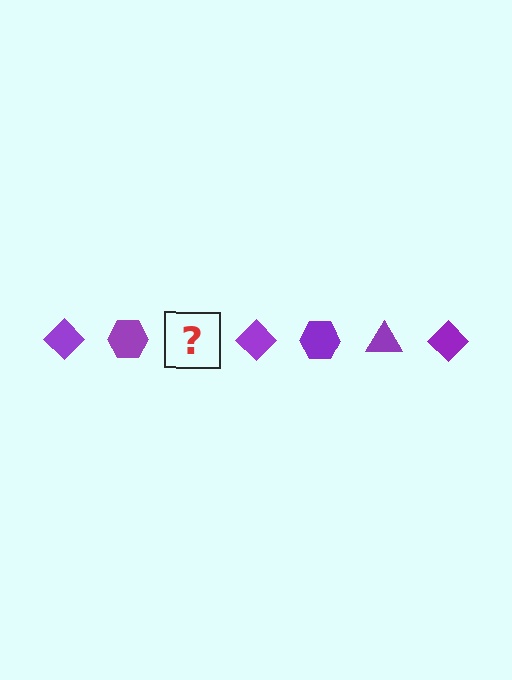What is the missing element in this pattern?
The missing element is a purple triangle.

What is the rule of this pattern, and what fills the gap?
The rule is that the pattern cycles through diamond, hexagon, triangle shapes in purple. The gap should be filled with a purple triangle.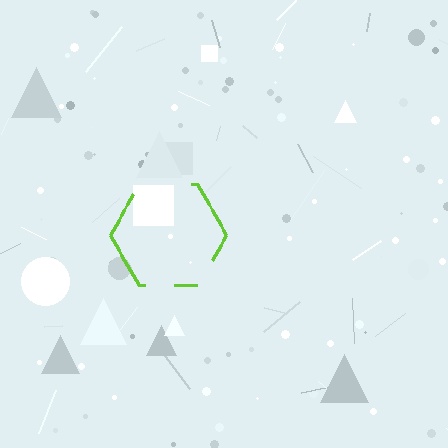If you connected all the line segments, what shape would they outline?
They would outline a hexagon.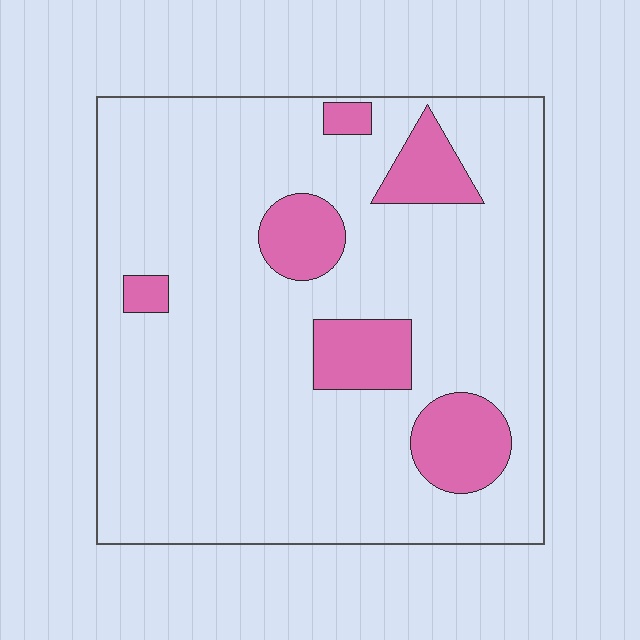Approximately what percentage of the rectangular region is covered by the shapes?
Approximately 15%.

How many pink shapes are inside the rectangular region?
6.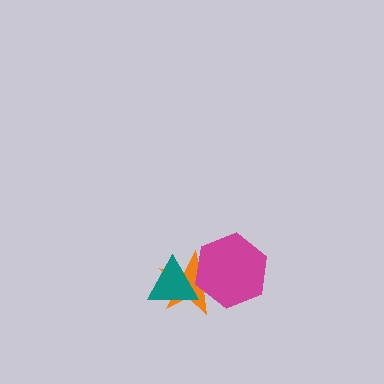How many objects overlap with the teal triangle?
2 objects overlap with the teal triangle.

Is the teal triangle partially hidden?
No, no other shape covers it.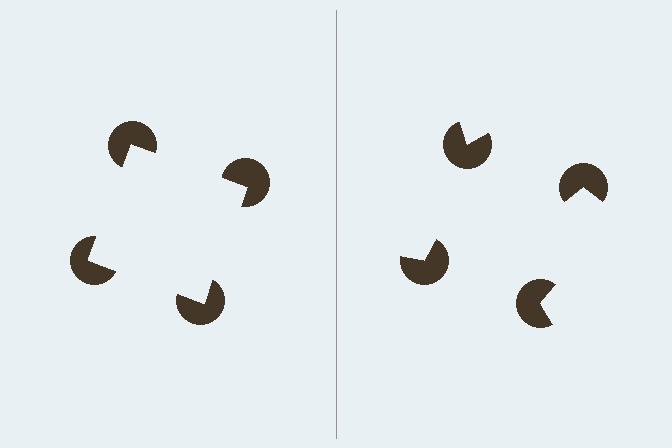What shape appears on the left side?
An illusory square.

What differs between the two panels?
The pac-man discs are positioned identically on both sides; only the wedge orientations differ. On the left they align to a square; on the right they are misaligned.